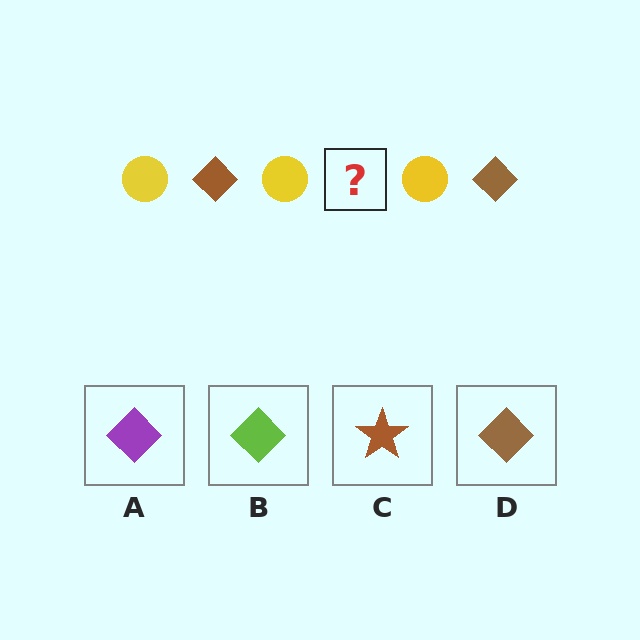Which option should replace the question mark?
Option D.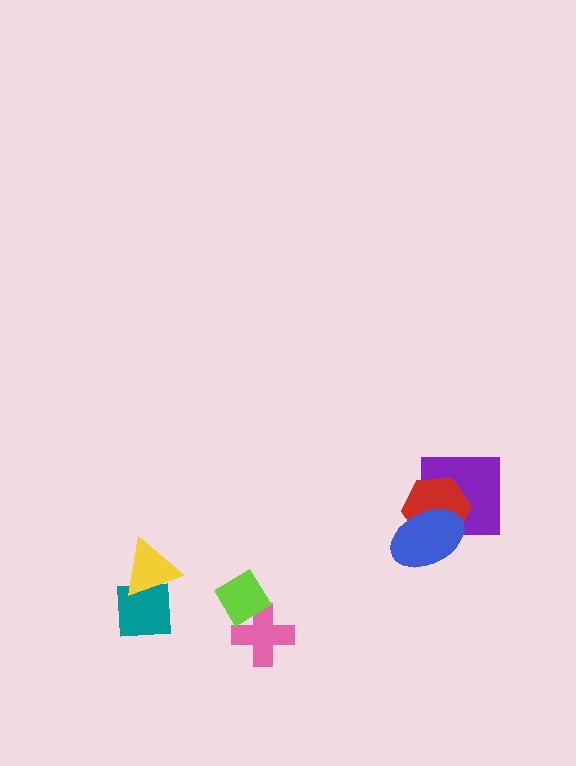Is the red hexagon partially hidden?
Yes, it is partially covered by another shape.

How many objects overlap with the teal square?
1 object overlaps with the teal square.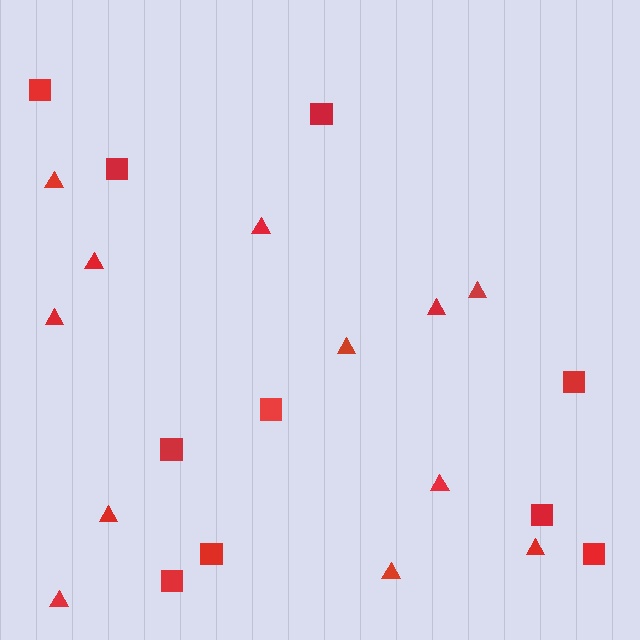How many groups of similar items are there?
There are 2 groups: one group of squares (10) and one group of triangles (12).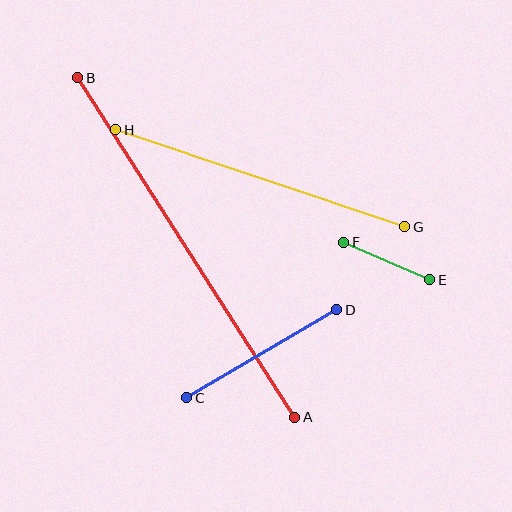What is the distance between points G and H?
The distance is approximately 305 pixels.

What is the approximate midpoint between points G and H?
The midpoint is at approximately (260, 178) pixels.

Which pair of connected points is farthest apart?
Points A and B are farthest apart.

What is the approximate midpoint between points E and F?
The midpoint is at approximately (387, 261) pixels.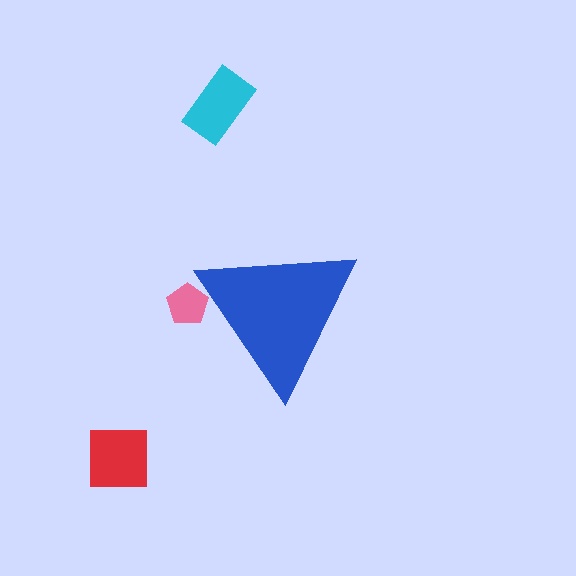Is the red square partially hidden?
No, the red square is fully visible.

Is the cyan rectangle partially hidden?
No, the cyan rectangle is fully visible.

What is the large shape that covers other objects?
A blue triangle.